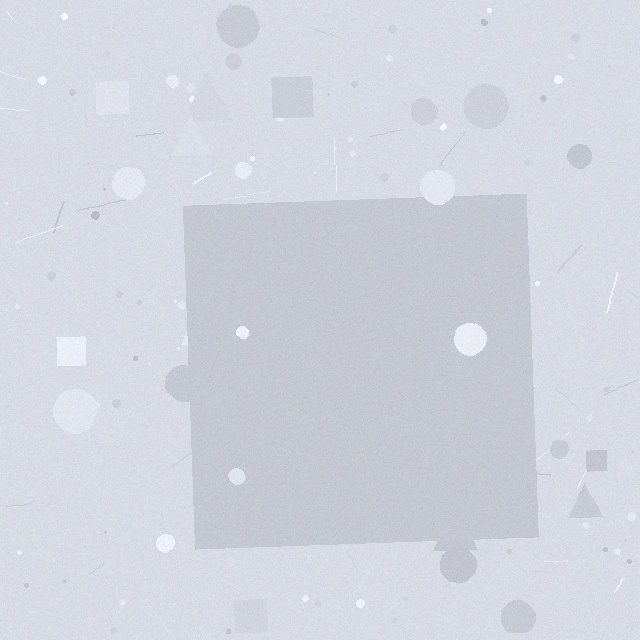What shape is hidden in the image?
A square is hidden in the image.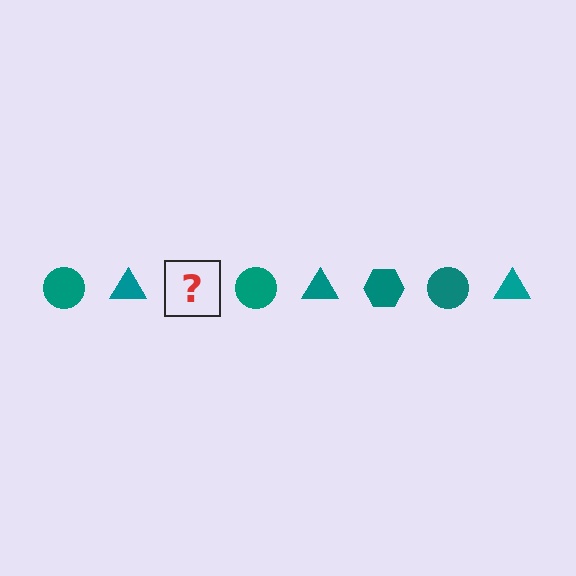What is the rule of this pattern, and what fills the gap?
The rule is that the pattern cycles through circle, triangle, hexagon shapes in teal. The gap should be filled with a teal hexagon.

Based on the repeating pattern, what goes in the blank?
The blank should be a teal hexagon.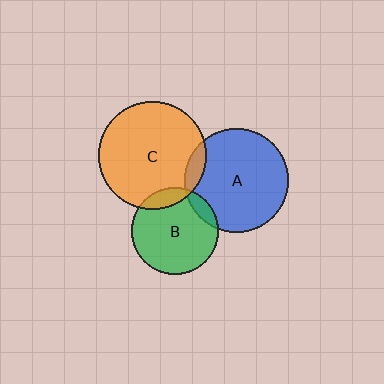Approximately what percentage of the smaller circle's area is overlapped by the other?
Approximately 10%.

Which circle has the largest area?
Circle C (orange).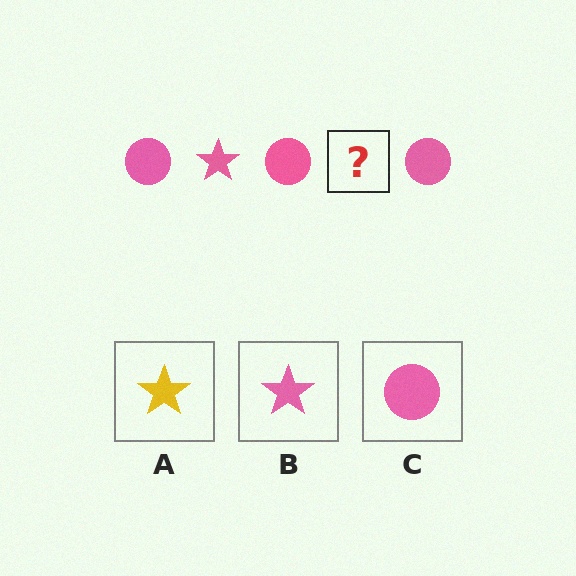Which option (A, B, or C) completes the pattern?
B.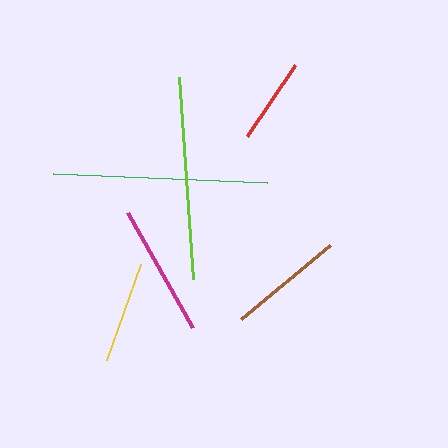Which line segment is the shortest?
The red line is the shortest at approximately 86 pixels.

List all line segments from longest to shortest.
From longest to shortest: green, lime, magenta, brown, yellow, red.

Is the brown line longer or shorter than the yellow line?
The brown line is longer than the yellow line.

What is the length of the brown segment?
The brown segment is approximately 116 pixels long.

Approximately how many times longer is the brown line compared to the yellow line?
The brown line is approximately 1.1 times the length of the yellow line.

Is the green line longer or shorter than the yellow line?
The green line is longer than the yellow line.